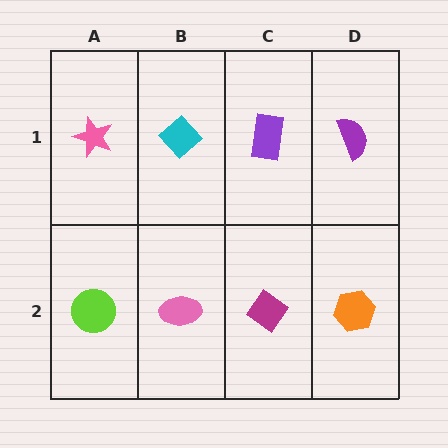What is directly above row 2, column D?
A purple semicircle.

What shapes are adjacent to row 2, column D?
A purple semicircle (row 1, column D), a magenta diamond (row 2, column C).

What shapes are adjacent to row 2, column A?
A pink star (row 1, column A), a pink ellipse (row 2, column B).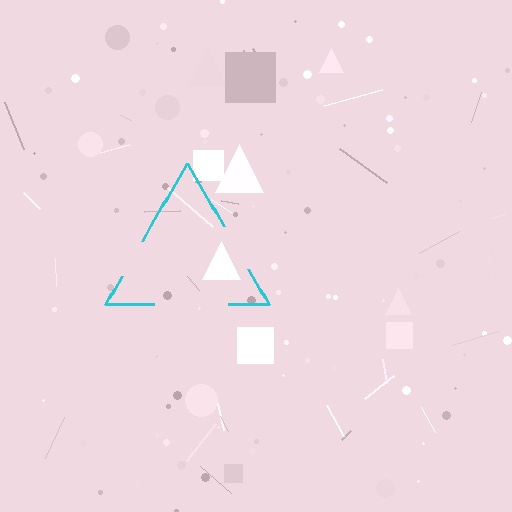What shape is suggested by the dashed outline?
The dashed outline suggests a triangle.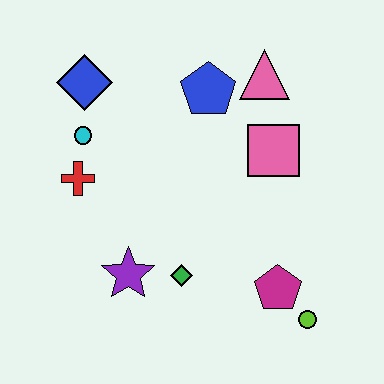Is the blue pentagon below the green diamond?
No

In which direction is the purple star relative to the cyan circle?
The purple star is below the cyan circle.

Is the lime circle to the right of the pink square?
Yes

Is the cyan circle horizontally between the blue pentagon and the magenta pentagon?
No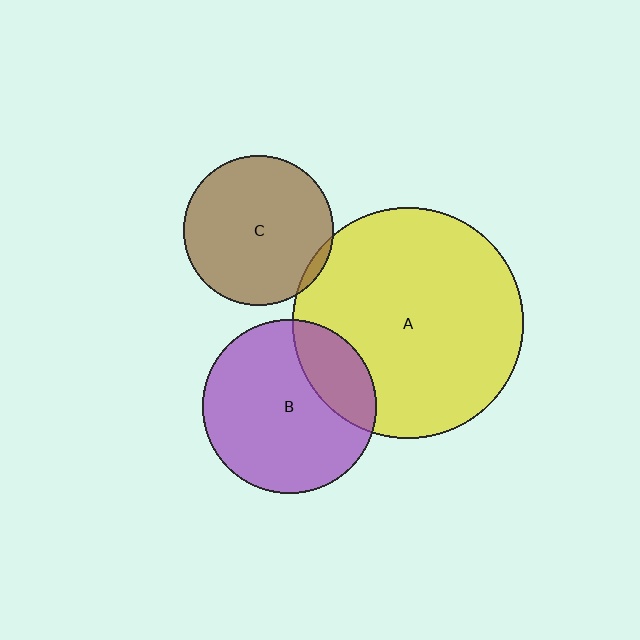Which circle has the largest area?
Circle A (yellow).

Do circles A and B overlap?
Yes.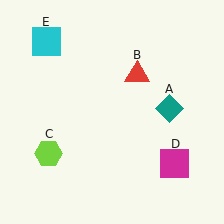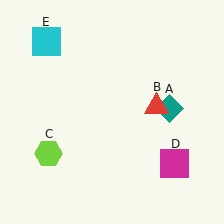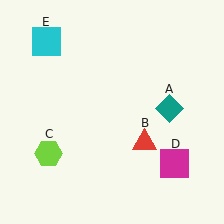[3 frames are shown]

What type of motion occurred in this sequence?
The red triangle (object B) rotated clockwise around the center of the scene.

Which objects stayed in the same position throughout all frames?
Teal diamond (object A) and lime hexagon (object C) and magenta square (object D) and cyan square (object E) remained stationary.